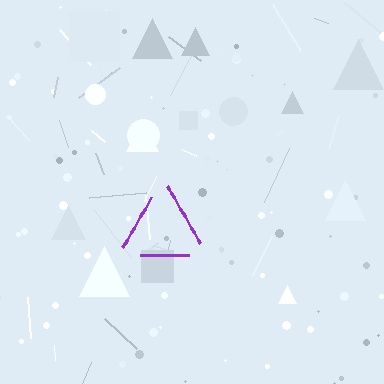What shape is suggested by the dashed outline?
The dashed outline suggests a triangle.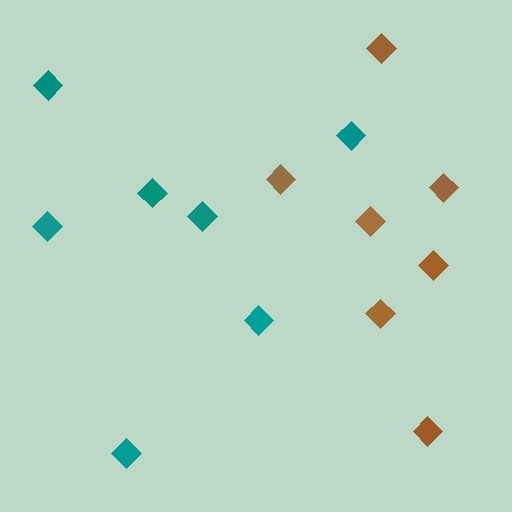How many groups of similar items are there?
There are 2 groups: one group of teal diamonds (7) and one group of brown diamonds (7).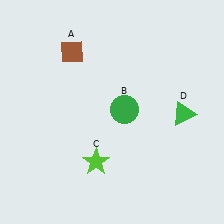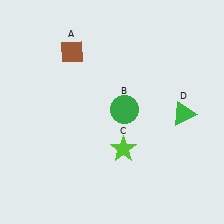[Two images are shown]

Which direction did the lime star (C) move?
The lime star (C) moved right.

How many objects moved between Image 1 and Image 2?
1 object moved between the two images.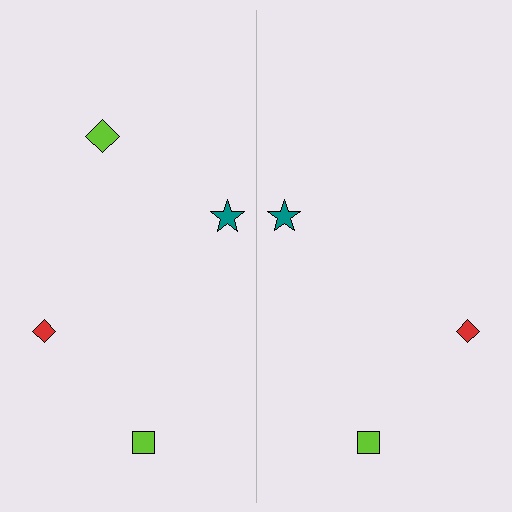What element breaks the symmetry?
A lime diamond is missing from the right side.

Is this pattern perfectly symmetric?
No, the pattern is not perfectly symmetric. A lime diamond is missing from the right side.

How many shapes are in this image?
There are 7 shapes in this image.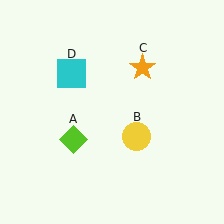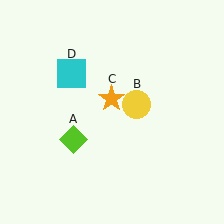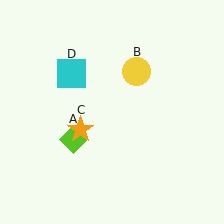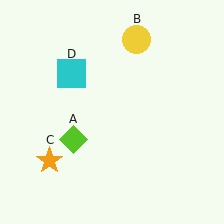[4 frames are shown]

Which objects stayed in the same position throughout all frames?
Lime diamond (object A) and cyan square (object D) remained stationary.